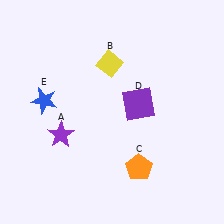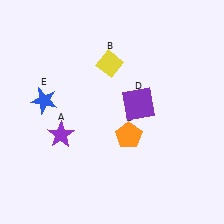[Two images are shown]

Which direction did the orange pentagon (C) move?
The orange pentagon (C) moved up.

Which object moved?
The orange pentagon (C) moved up.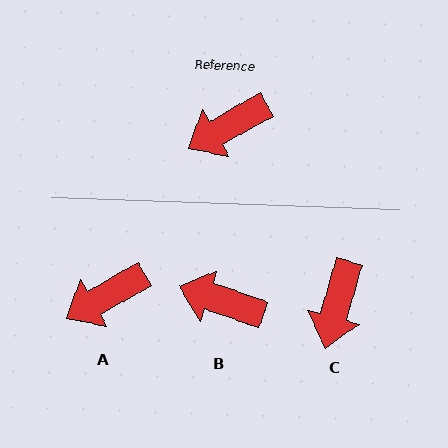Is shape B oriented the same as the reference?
No, it is off by about 48 degrees.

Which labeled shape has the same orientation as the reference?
A.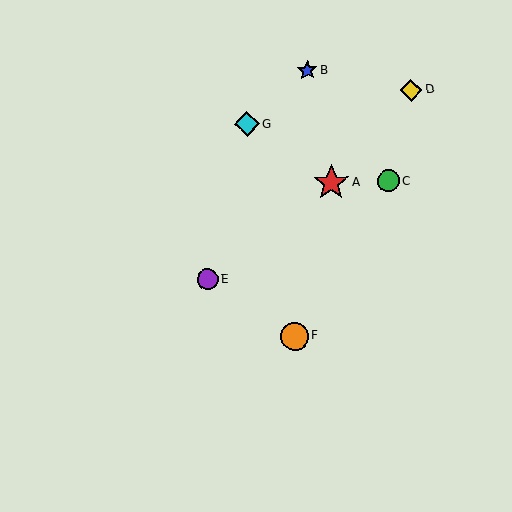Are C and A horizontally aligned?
Yes, both are at y≈181.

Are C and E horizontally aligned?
No, C is at y≈181 and E is at y≈279.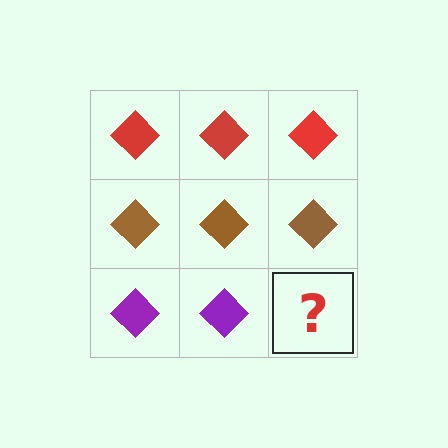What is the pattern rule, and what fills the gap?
The rule is that each row has a consistent color. The gap should be filled with a purple diamond.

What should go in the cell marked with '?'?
The missing cell should contain a purple diamond.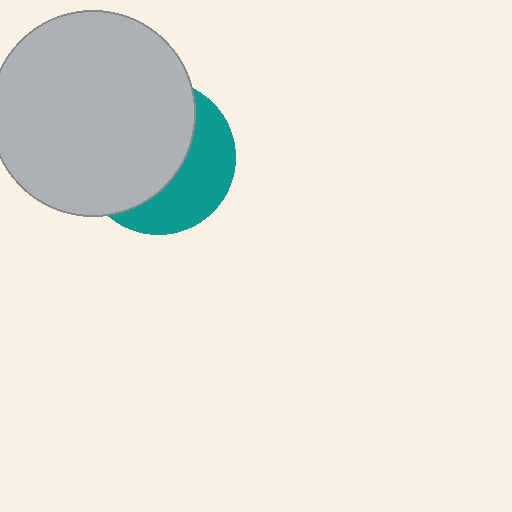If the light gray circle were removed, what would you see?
You would see the complete teal circle.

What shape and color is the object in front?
The object in front is a light gray circle.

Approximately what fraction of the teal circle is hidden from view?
Roughly 61% of the teal circle is hidden behind the light gray circle.